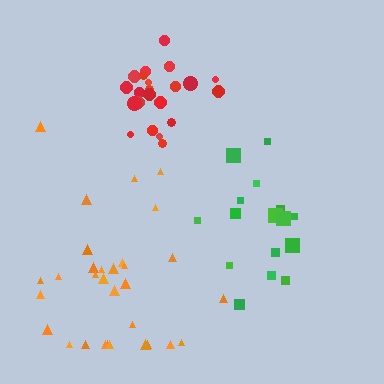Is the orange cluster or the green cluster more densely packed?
Green.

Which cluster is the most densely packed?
Red.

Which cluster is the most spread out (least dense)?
Orange.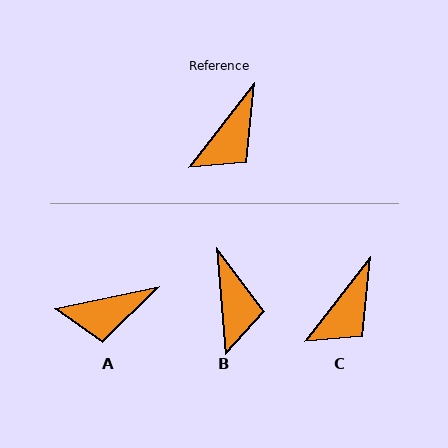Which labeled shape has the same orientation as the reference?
C.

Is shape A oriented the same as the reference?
No, it is off by about 40 degrees.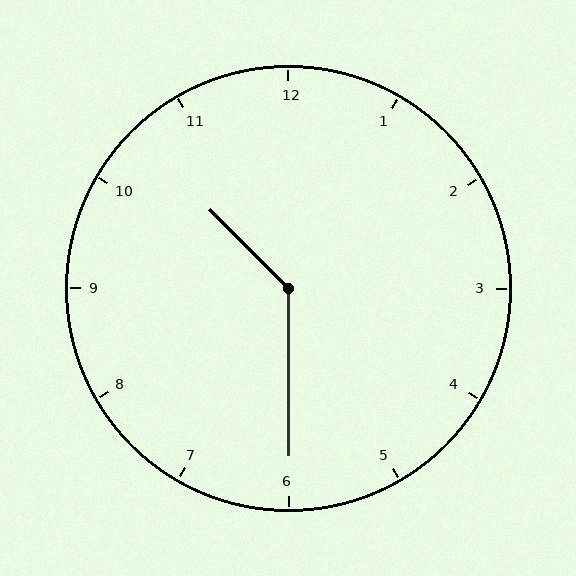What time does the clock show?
10:30.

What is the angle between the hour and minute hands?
Approximately 135 degrees.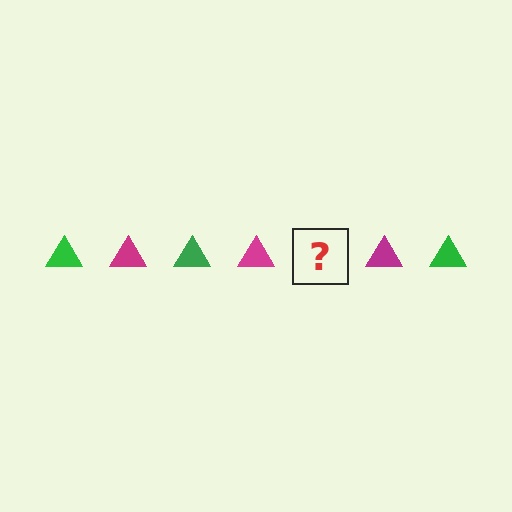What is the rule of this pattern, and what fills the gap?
The rule is that the pattern cycles through green, magenta triangles. The gap should be filled with a green triangle.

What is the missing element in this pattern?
The missing element is a green triangle.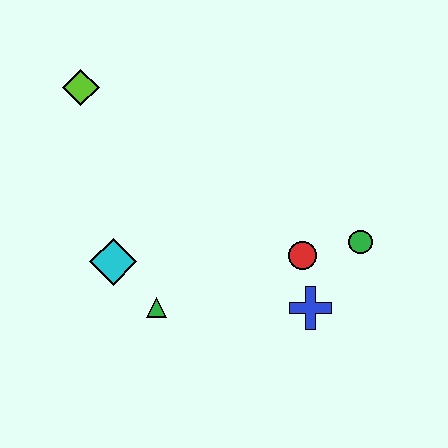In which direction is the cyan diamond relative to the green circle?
The cyan diamond is to the left of the green circle.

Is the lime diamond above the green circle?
Yes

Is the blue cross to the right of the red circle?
Yes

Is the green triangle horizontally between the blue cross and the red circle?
No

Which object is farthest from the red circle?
The lime diamond is farthest from the red circle.